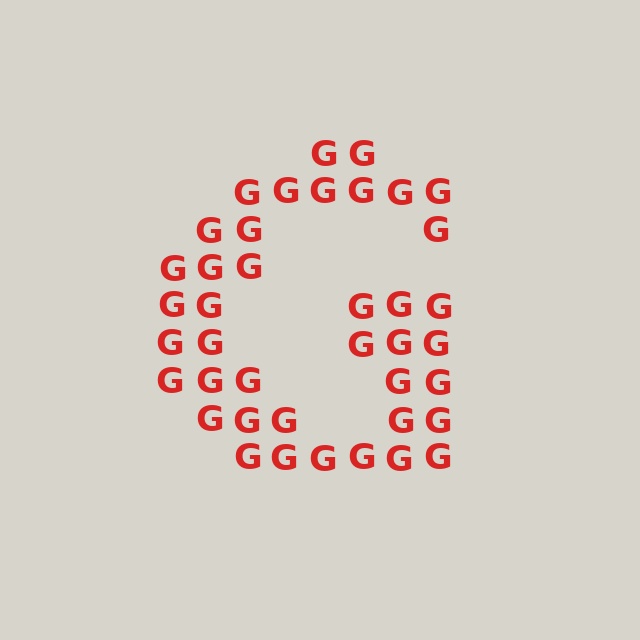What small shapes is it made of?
It is made of small letter G's.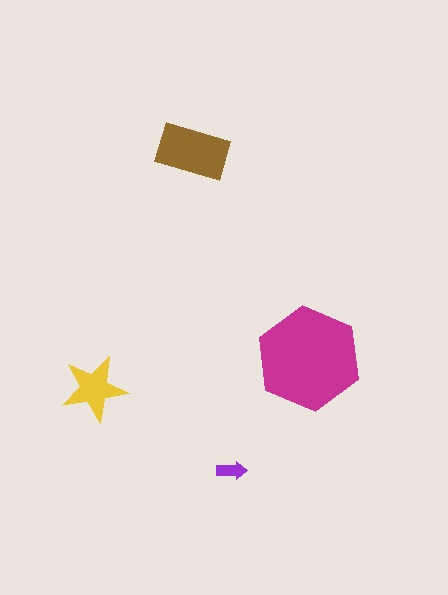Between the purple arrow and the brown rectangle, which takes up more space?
The brown rectangle.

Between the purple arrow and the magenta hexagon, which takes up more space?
The magenta hexagon.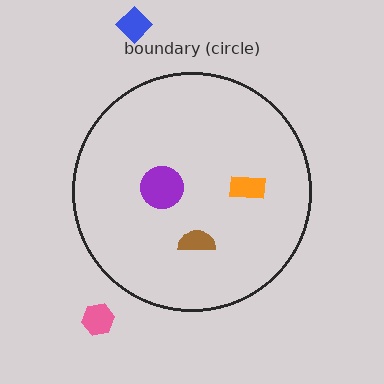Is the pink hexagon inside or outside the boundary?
Outside.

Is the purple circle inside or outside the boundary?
Inside.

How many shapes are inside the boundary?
3 inside, 2 outside.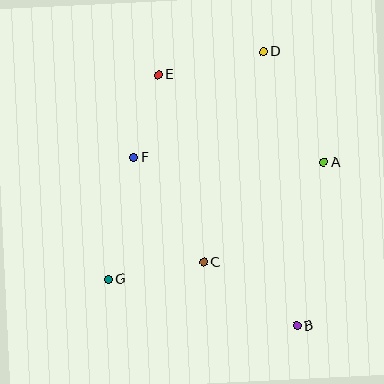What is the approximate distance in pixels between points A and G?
The distance between A and G is approximately 245 pixels.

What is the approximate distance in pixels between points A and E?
The distance between A and E is approximately 187 pixels.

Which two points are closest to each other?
Points E and F are closest to each other.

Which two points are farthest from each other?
Points B and E are farthest from each other.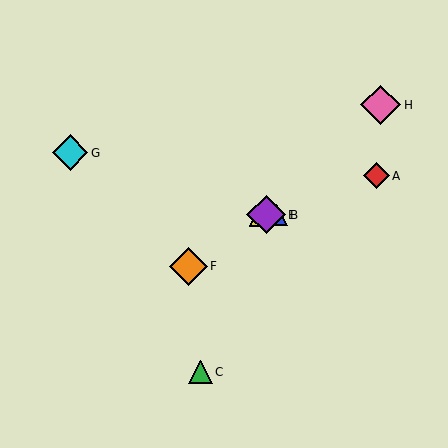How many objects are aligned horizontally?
3 objects (B, D, E) are aligned horizontally.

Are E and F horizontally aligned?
No, E is at y≈215 and F is at y≈266.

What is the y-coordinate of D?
Object D is at y≈215.